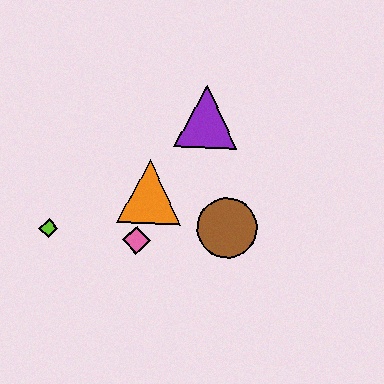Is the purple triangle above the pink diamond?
Yes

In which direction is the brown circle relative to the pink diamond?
The brown circle is to the right of the pink diamond.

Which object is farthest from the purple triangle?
The lime diamond is farthest from the purple triangle.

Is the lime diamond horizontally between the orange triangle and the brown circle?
No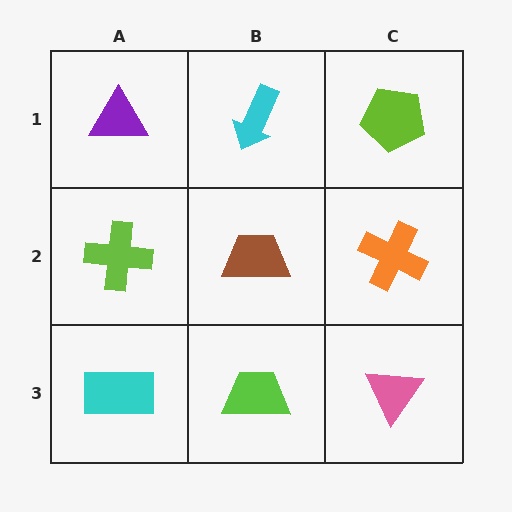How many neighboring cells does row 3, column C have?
2.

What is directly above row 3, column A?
A lime cross.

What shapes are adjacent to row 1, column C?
An orange cross (row 2, column C), a cyan arrow (row 1, column B).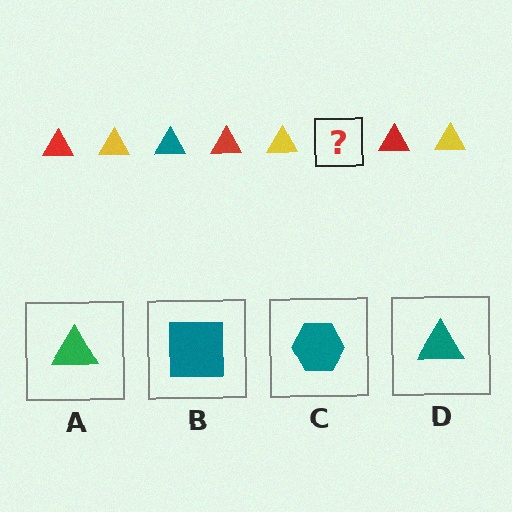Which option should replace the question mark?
Option D.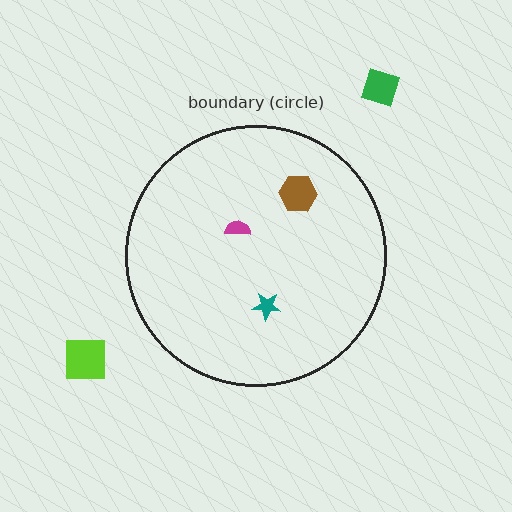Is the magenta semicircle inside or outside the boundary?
Inside.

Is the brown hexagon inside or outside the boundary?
Inside.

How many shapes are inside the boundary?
3 inside, 2 outside.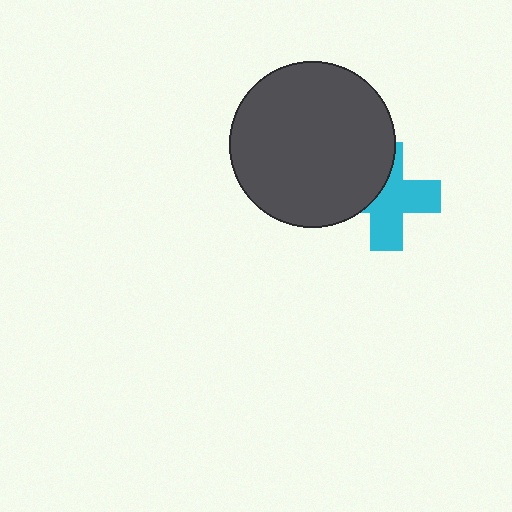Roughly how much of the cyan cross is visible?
About half of it is visible (roughly 61%).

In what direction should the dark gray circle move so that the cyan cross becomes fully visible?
The dark gray circle should move left. That is the shortest direction to clear the overlap and leave the cyan cross fully visible.